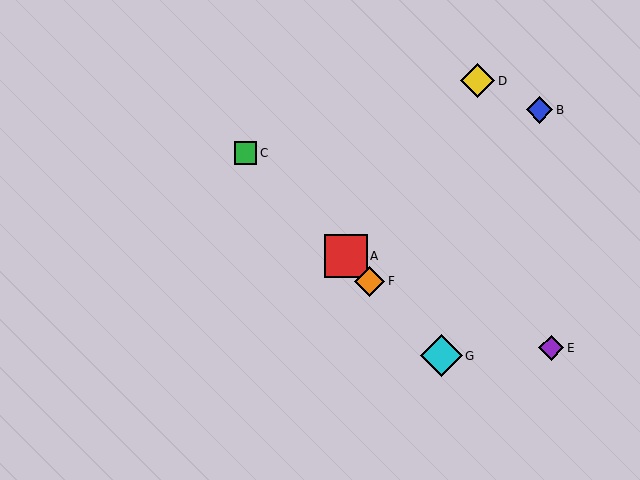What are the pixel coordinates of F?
Object F is at (370, 281).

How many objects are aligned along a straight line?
4 objects (A, C, F, G) are aligned along a straight line.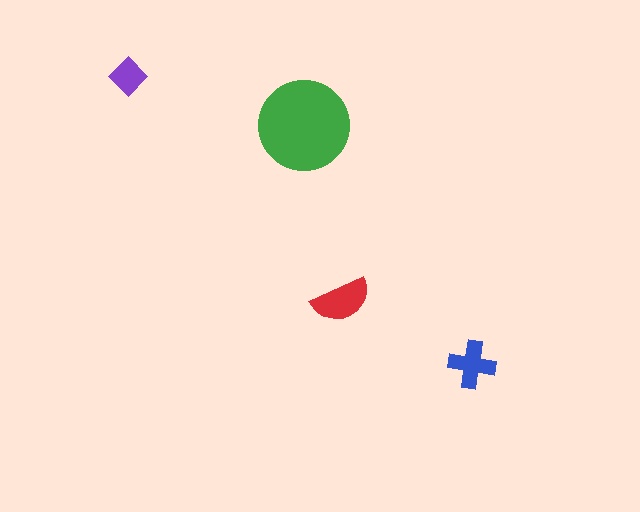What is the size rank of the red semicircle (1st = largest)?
2nd.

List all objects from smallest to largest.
The purple diamond, the blue cross, the red semicircle, the green circle.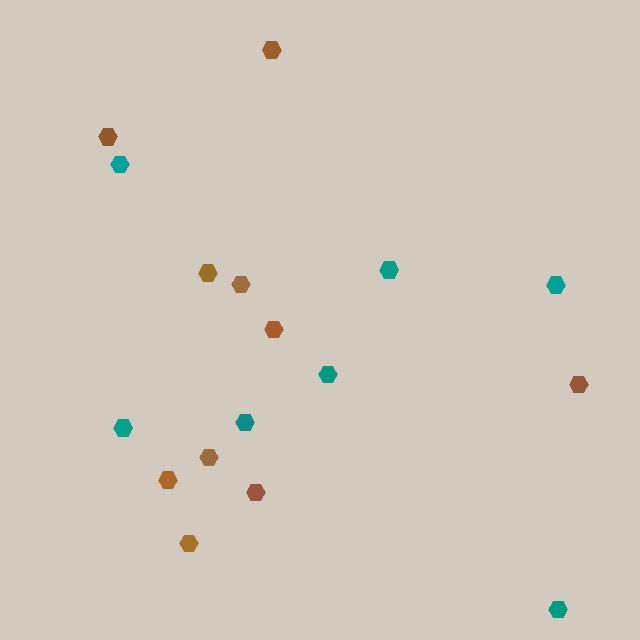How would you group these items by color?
There are 2 groups: one group of teal hexagons (7) and one group of brown hexagons (10).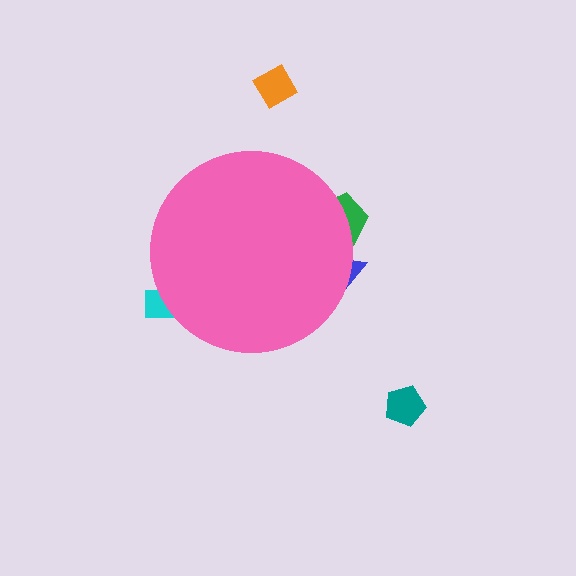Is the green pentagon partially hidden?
Yes, the green pentagon is partially hidden behind the pink circle.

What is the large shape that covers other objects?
A pink circle.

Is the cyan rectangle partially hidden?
Yes, the cyan rectangle is partially hidden behind the pink circle.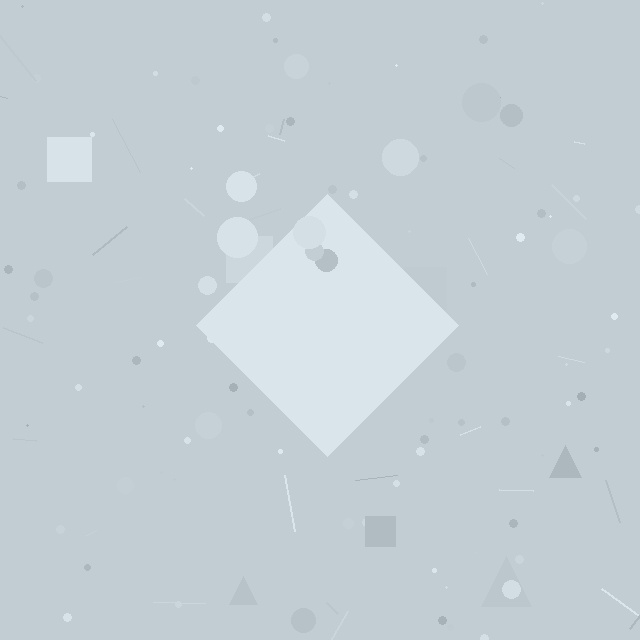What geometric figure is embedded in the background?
A diamond is embedded in the background.